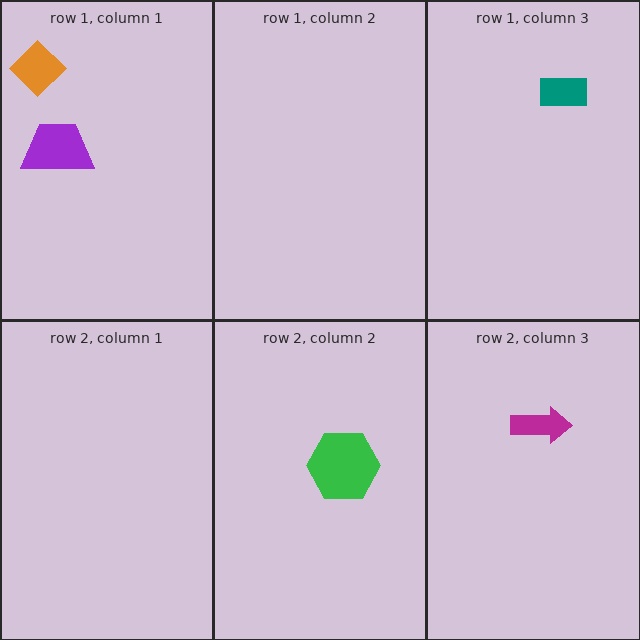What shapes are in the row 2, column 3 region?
The magenta arrow.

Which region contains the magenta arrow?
The row 2, column 3 region.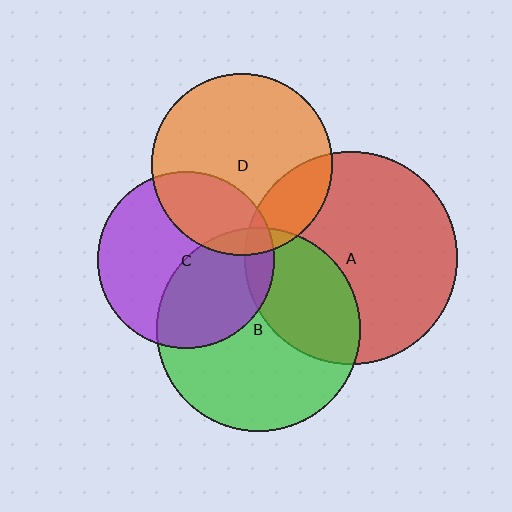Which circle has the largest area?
Circle A (red).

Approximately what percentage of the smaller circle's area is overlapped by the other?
Approximately 5%.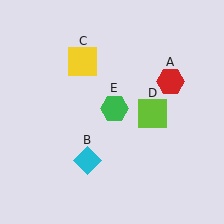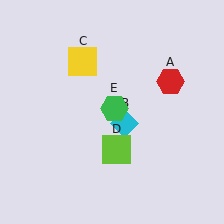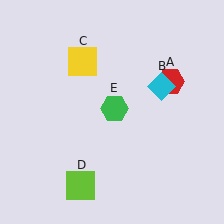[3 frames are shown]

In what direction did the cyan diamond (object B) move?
The cyan diamond (object B) moved up and to the right.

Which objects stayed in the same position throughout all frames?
Red hexagon (object A) and yellow square (object C) and green hexagon (object E) remained stationary.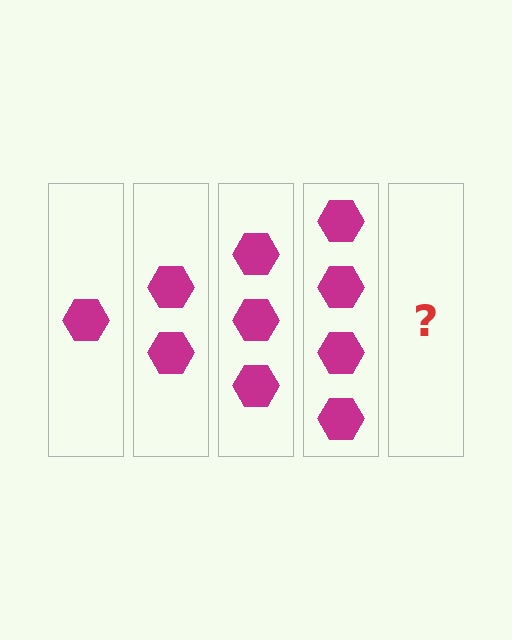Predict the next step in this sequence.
The next step is 5 hexagons.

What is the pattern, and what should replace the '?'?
The pattern is that each step adds one more hexagon. The '?' should be 5 hexagons.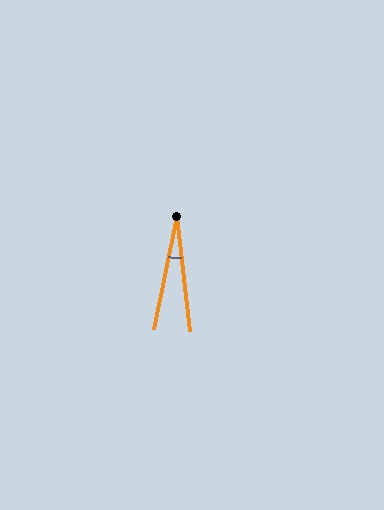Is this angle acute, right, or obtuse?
It is acute.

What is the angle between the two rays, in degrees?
Approximately 18 degrees.